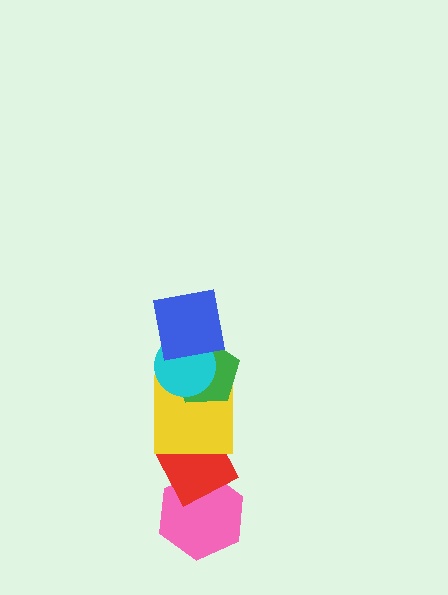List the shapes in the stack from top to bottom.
From top to bottom: the blue square, the cyan circle, the green pentagon, the yellow square, the red diamond, the pink hexagon.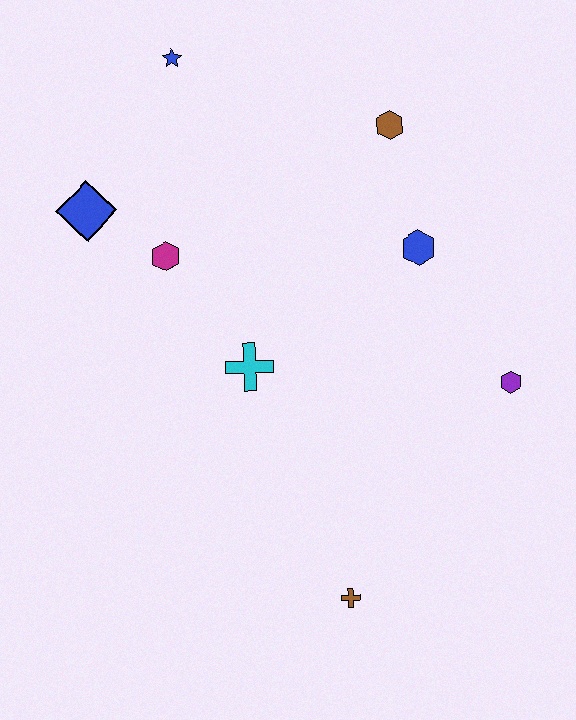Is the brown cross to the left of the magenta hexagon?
No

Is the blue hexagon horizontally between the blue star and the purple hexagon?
Yes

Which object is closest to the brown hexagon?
The blue hexagon is closest to the brown hexagon.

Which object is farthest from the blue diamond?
The brown cross is farthest from the blue diamond.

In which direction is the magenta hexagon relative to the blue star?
The magenta hexagon is below the blue star.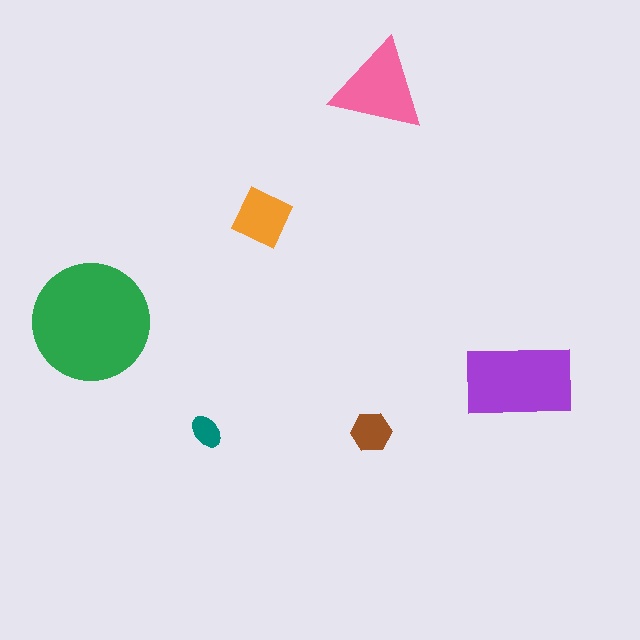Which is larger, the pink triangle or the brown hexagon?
The pink triangle.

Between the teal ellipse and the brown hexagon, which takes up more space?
The brown hexagon.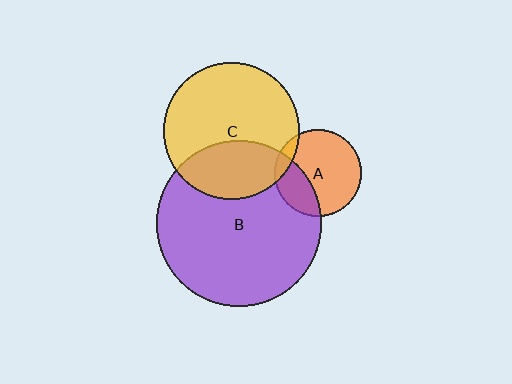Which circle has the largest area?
Circle B (purple).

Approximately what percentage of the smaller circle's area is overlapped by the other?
Approximately 30%.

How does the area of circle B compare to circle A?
Approximately 3.6 times.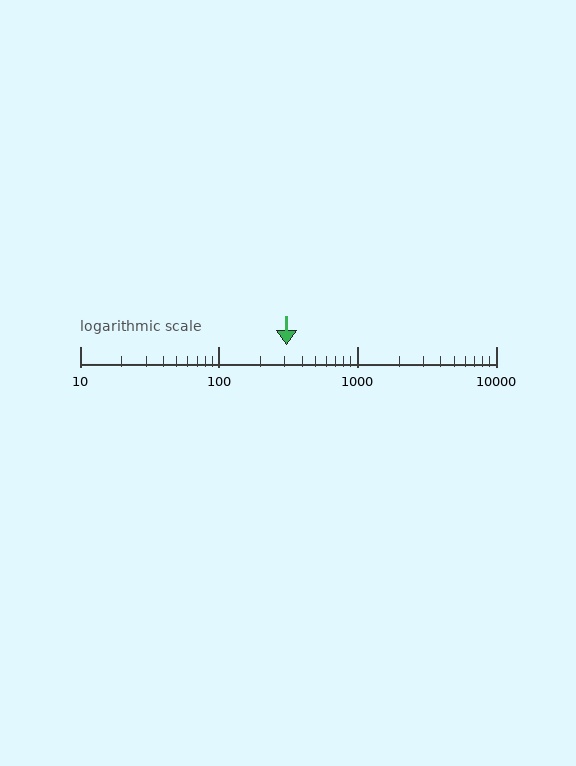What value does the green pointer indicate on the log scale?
The pointer indicates approximately 310.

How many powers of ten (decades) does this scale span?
The scale spans 3 decades, from 10 to 10000.